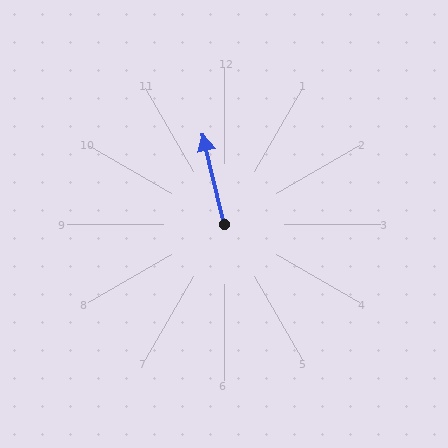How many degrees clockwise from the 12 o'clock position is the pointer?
Approximately 347 degrees.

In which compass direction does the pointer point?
North.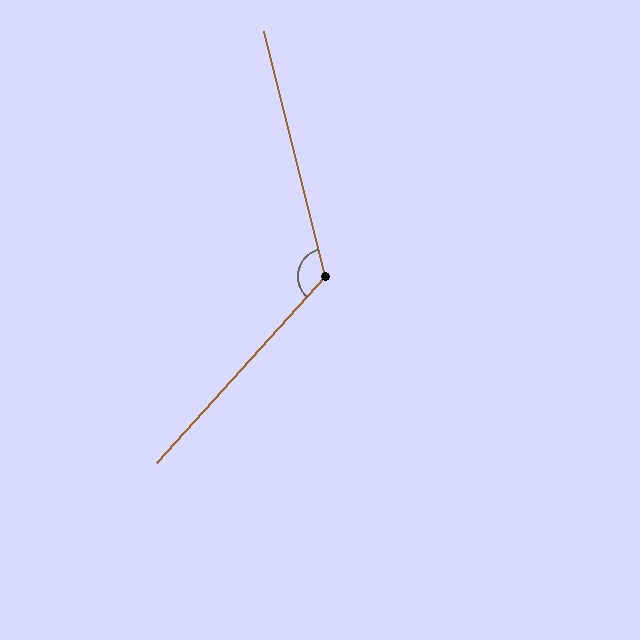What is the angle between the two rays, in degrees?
Approximately 124 degrees.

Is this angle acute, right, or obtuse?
It is obtuse.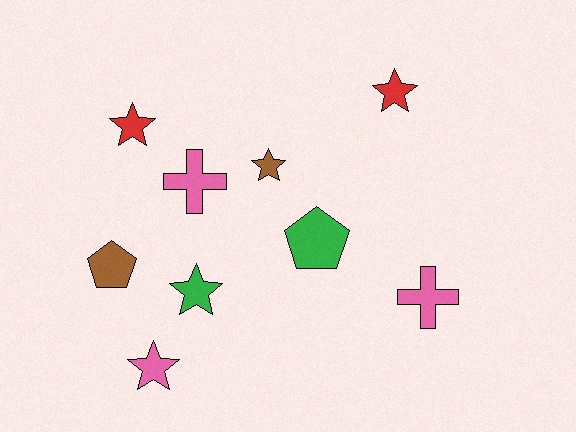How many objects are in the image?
There are 9 objects.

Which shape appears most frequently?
Star, with 5 objects.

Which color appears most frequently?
Pink, with 3 objects.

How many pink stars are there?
There is 1 pink star.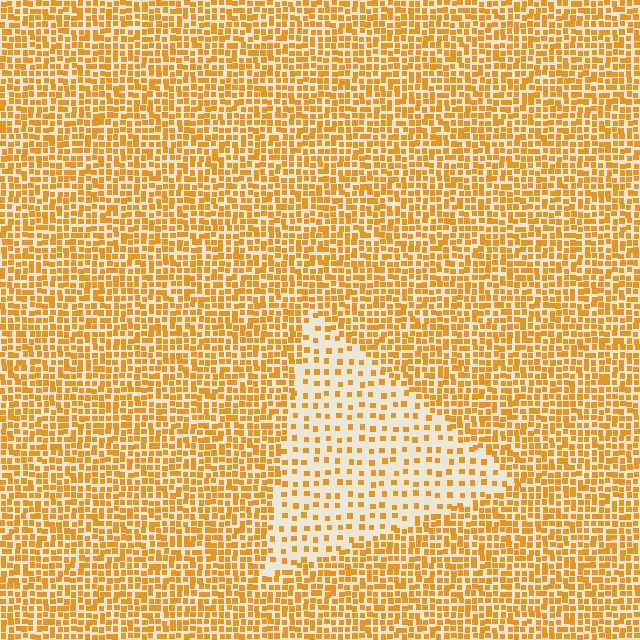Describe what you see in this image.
The image contains small orange elements arranged at two different densities. A triangle-shaped region is visible where the elements are less densely packed than the surrounding area.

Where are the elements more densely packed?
The elements are more densely packed outside the triangle boundary.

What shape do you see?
I see a triangle.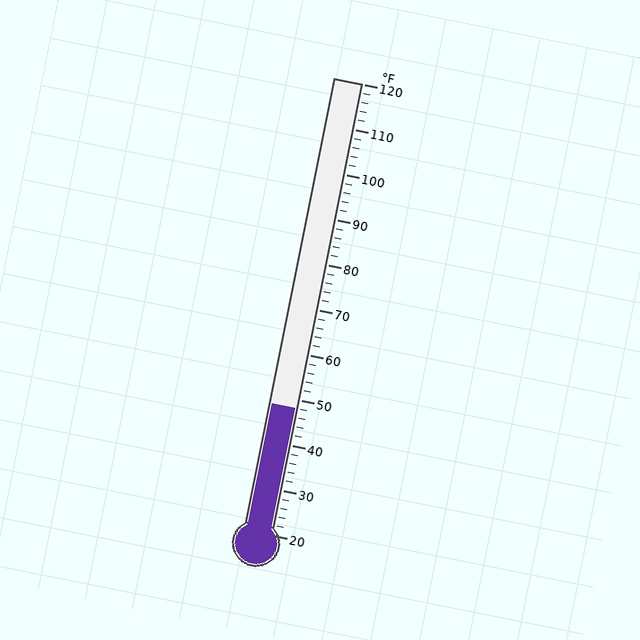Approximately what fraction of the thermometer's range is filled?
The thermometer is filled to approximately 30% of its range.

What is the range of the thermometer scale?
The thermometer scale ranges from 20°F to 120°F.